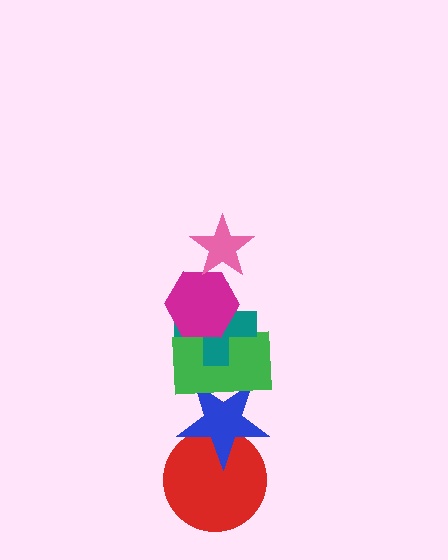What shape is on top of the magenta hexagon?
The pink star is on top of the magenta hexagon.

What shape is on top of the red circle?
The blue star is on top of the red circle.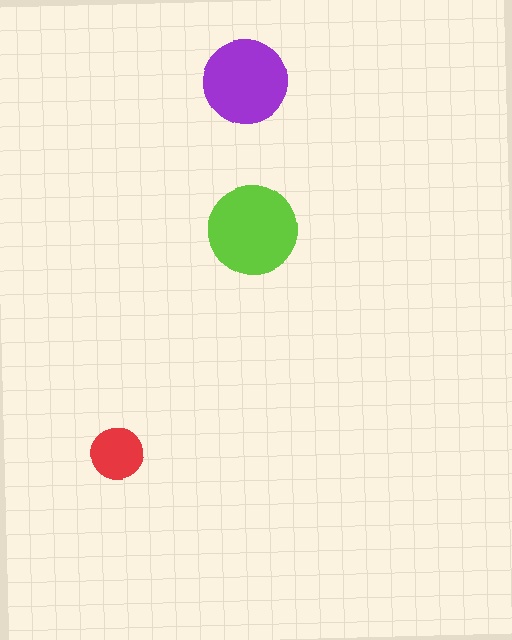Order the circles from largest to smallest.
the lime one, the purple one, the red one.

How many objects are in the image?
There are 3 objects in the image.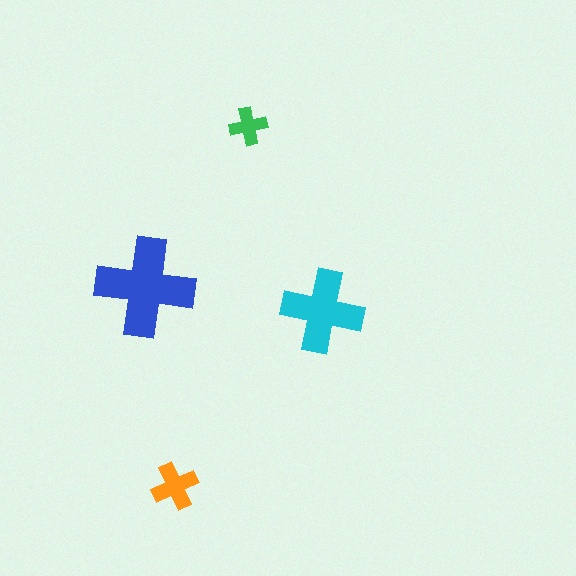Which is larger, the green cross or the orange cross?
The orange one.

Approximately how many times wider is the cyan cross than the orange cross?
About 1.5 times wider.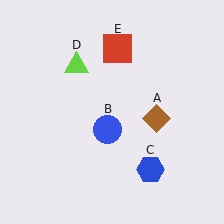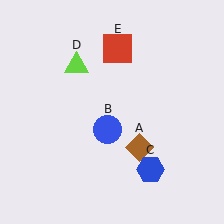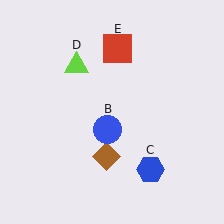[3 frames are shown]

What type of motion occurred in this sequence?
The brown diamond (object A) rotated clockwise around the center of the scene.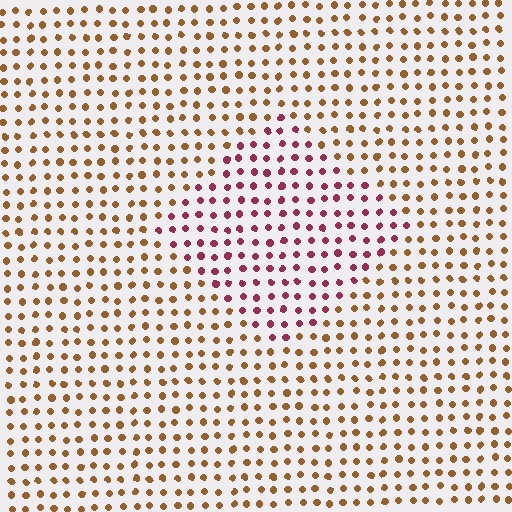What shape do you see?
I see a diamond.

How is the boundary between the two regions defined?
The boundary is defined purely by a slight shift in hue (about 52 degrees). Spacing, size, and orientation are identical on both sides.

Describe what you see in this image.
The image is filled with small brown elements in a uniform arrangement. A diamond-shaped region is visible where the elements are tinted to a slightly different hue, forming a subtle color boundary.